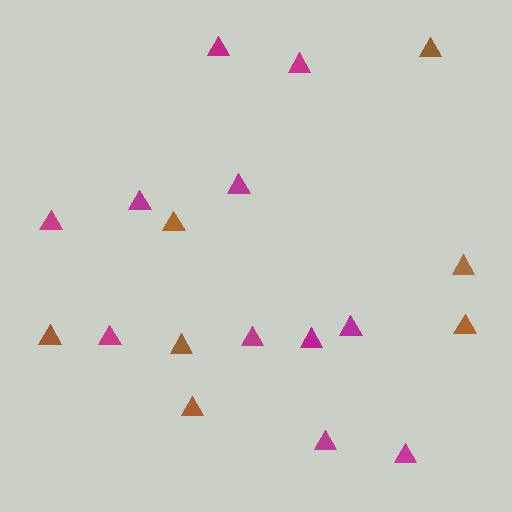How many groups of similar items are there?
There are 2 groups: one group of brown triangles (7) and one group of magenta triangles (11).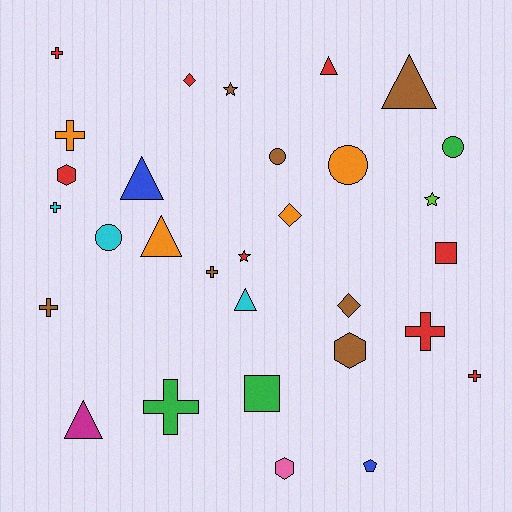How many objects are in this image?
There are 30 objects.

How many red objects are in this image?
There are 8 red objects.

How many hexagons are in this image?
There are 3 hexagons.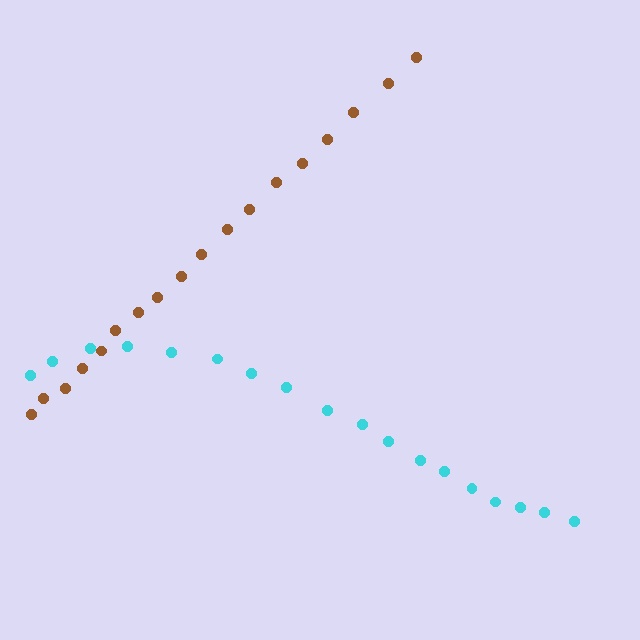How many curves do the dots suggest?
There are 2 distinct paths.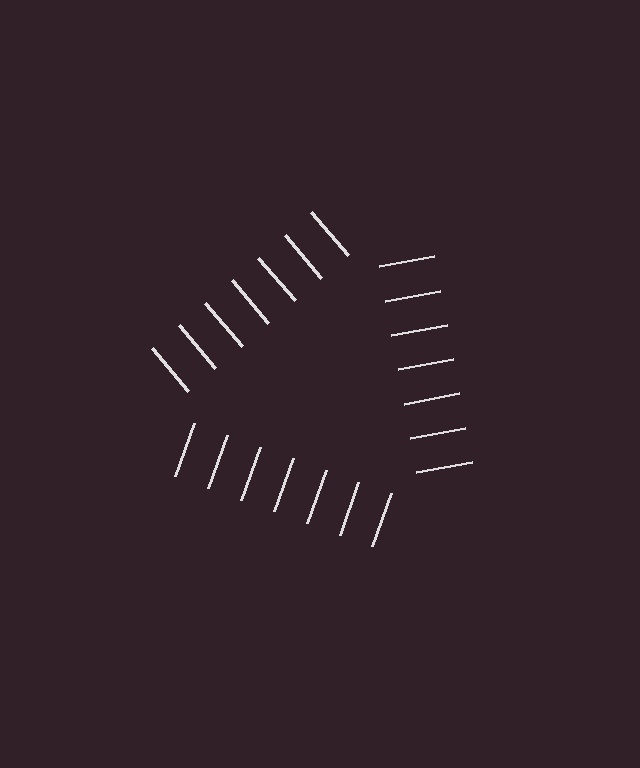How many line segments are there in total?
21 — 7 along each of the 3 edges.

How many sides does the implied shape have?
3 sides — the line-ends trace a triangle.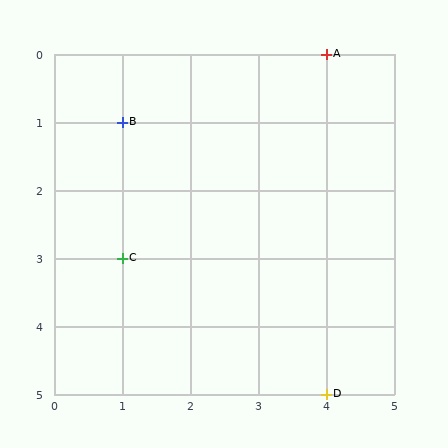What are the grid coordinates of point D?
Point D is at grid coordinates (4, 5).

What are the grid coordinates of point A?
Point A is at grid coordinates (4, 0).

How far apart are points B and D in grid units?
Points B and D are 3 columns and 4 rows apart (about 5.0 grid units diagonally).